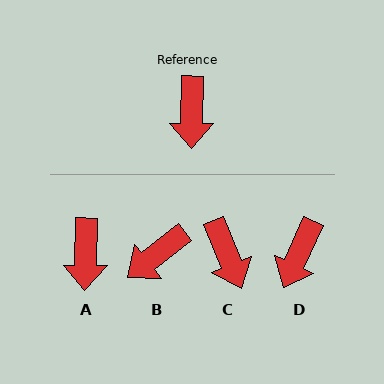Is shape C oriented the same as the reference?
No, it is off by about 23 degrees.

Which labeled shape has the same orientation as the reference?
A.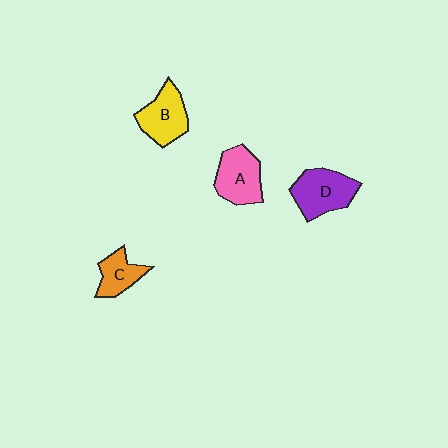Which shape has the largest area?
Shape D (purple).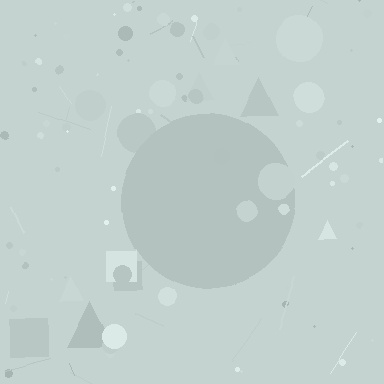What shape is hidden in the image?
A circle is hidden in the image.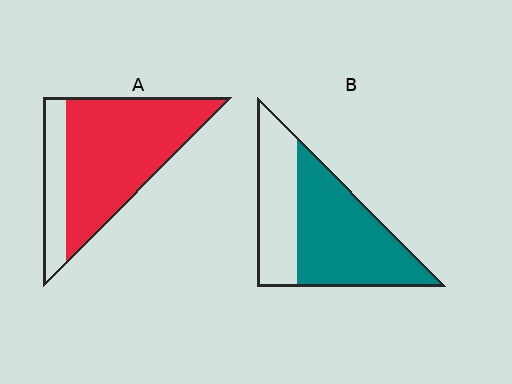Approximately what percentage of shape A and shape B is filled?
A is approximately 75% and B is approximately 60%.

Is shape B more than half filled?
Yes.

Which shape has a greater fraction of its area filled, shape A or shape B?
Shape A.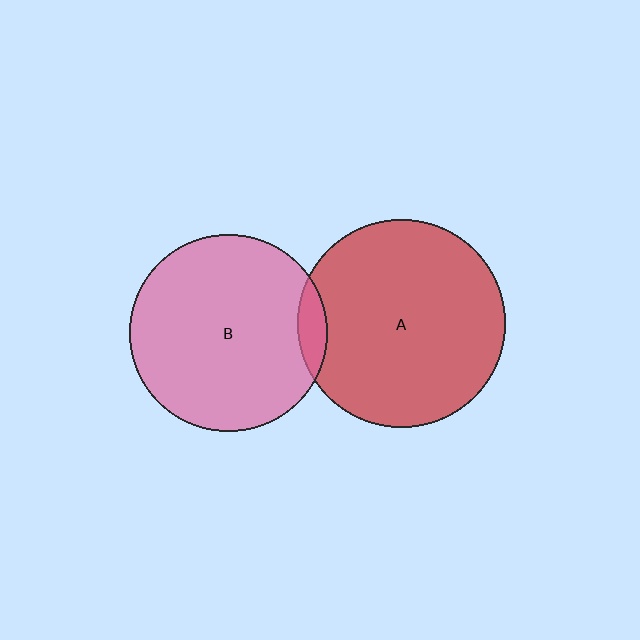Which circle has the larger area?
Circle A (red).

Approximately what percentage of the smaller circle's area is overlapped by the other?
Approximately 5%.